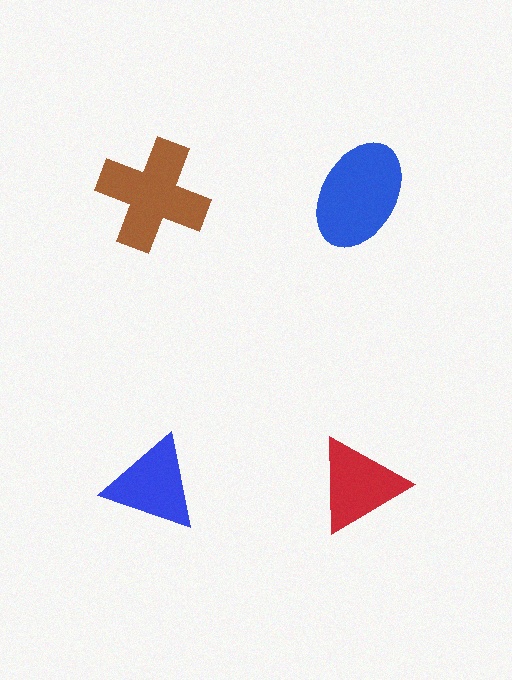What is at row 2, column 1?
A blue triangle.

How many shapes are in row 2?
2 shapes.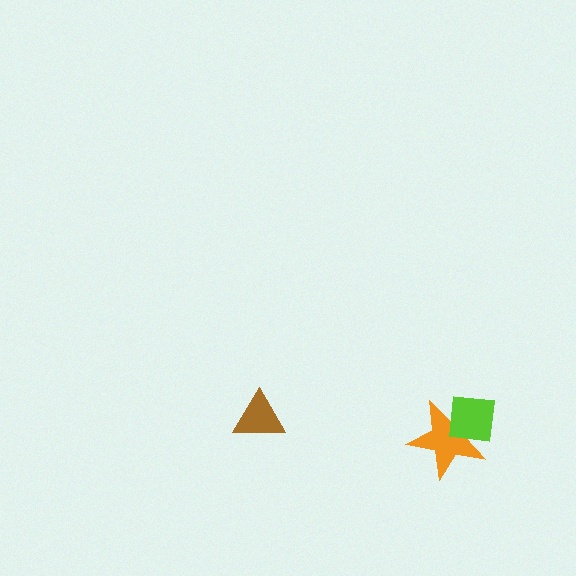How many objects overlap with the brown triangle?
0 objects overlap with the brown triangle.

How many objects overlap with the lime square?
1 object overlaps with the lime square.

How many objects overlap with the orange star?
1 object overlaps with the orange star.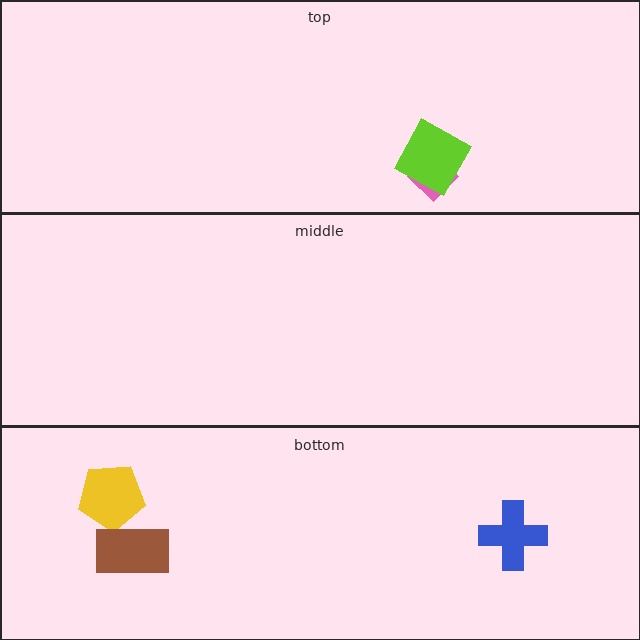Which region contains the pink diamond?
The top region.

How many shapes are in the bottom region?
3.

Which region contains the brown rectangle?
The bottom region.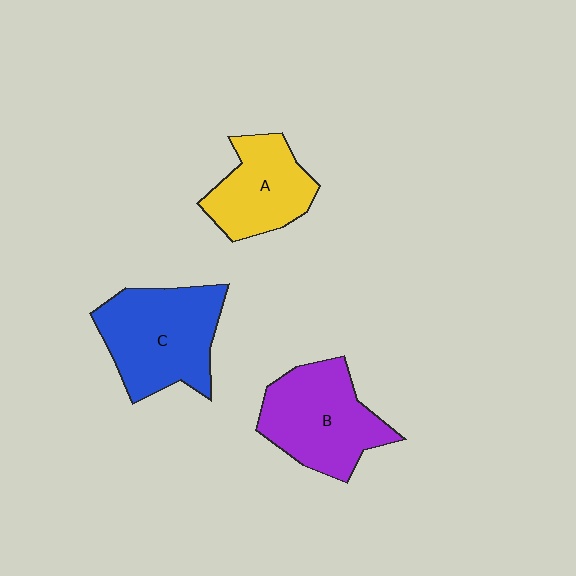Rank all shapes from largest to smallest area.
From largest to smallest: C (blue), B (purple), A (yellow).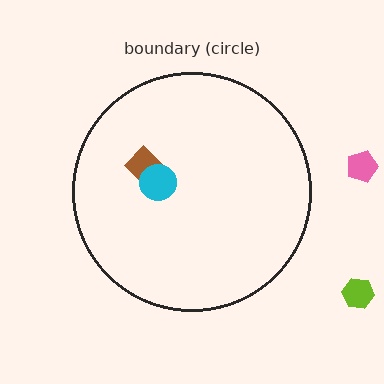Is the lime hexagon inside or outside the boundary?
Outside.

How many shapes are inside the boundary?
2 inside, 2 outside.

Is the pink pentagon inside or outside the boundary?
Outside.